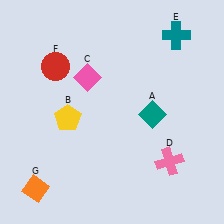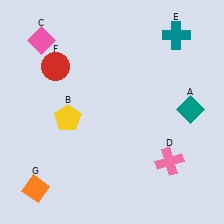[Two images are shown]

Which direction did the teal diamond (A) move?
The teal diamond (A) moved right.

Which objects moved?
The objects that moved are: the teal diamond (A), the pink diamond (C).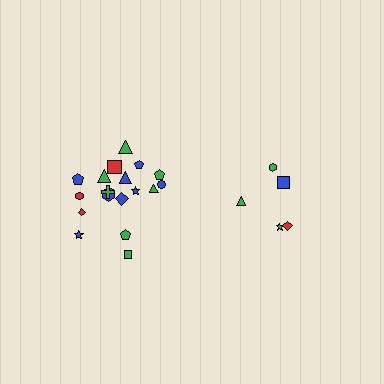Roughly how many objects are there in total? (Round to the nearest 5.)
Roughly 25 objects in total.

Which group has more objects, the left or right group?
The left group.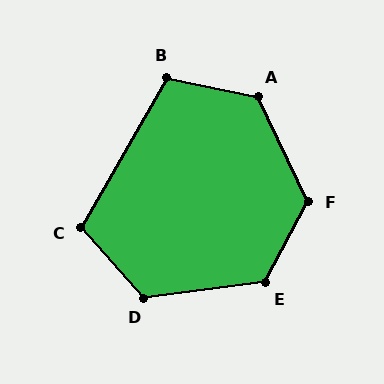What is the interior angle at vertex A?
Approximately 126 degrees (obtuse).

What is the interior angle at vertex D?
Approximately 124 degrees (obtuse).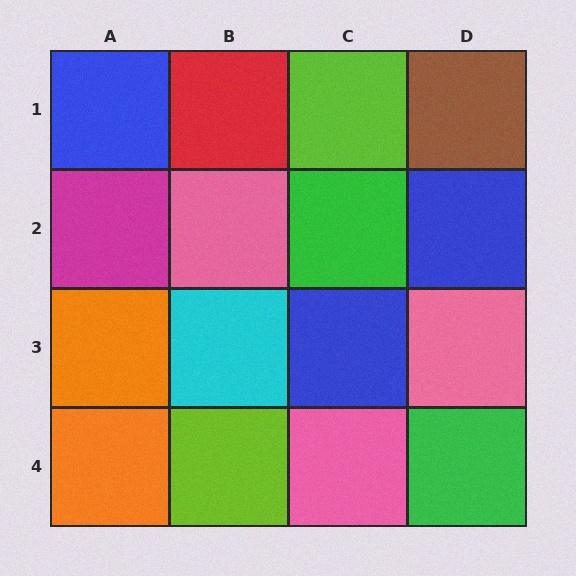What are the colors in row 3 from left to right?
Orange, cyan, blue, pink.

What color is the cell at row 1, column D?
Brown.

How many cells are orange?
2 cells are orange.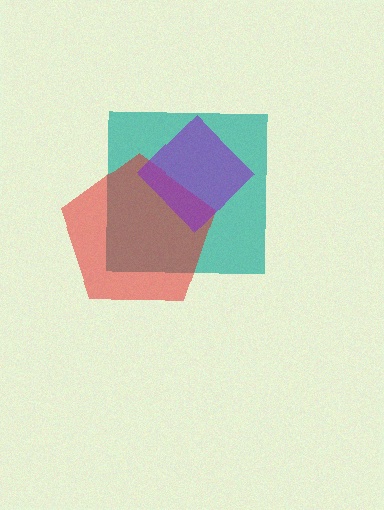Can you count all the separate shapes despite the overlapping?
Yes, there are 3 separate shapes.